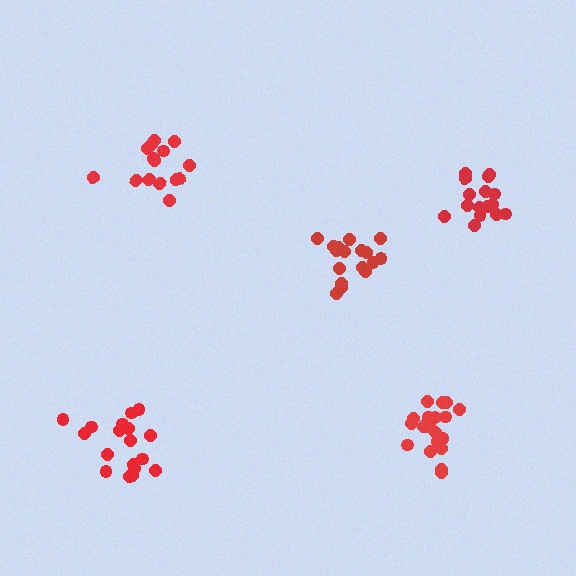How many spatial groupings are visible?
There are 5 spatial groupings.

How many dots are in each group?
Group 1: 18 dots, Group 2: 15 dots, Group 3: 16 dots, Group 4: 21 dots, Group 5: 17 dots (87 total).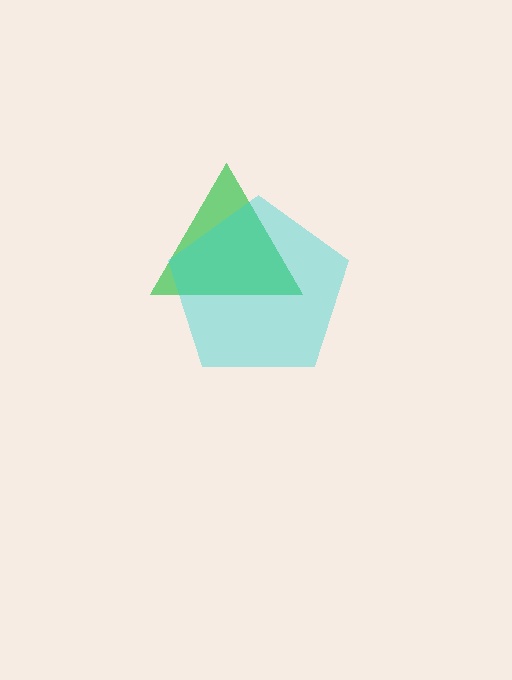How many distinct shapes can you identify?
There are 2 distinct shapes: a green triangle, a cyan pentagon.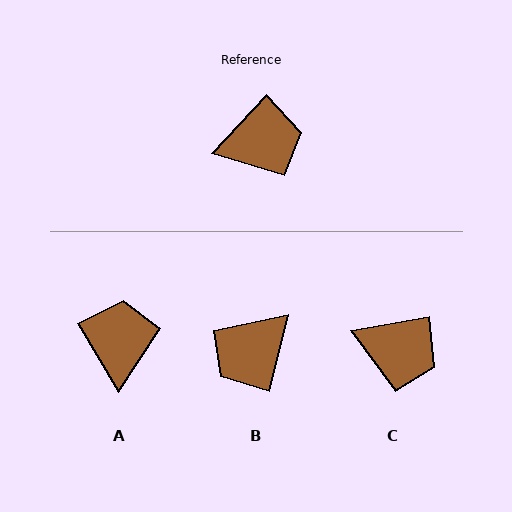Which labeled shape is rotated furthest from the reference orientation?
B, about 151 degrees away.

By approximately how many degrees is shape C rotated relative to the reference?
Approximately 37 degrees clockwise.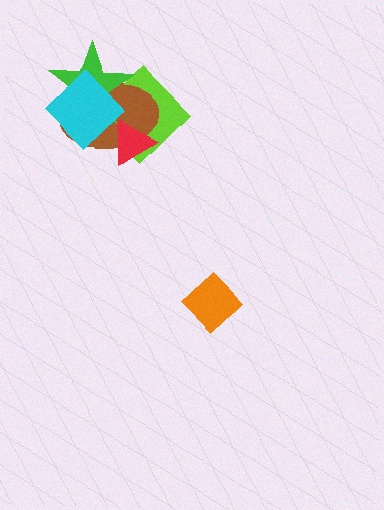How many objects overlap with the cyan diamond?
4 objects overlap with the cyan diamond.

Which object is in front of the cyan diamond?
The red triangle is in front of the cyan diamond.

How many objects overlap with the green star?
3 objects overlap with the green star.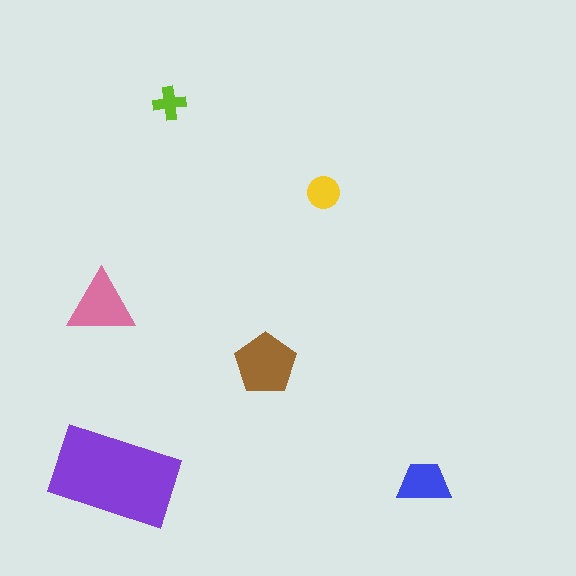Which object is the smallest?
The lime cross.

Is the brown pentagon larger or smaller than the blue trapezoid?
Larger.